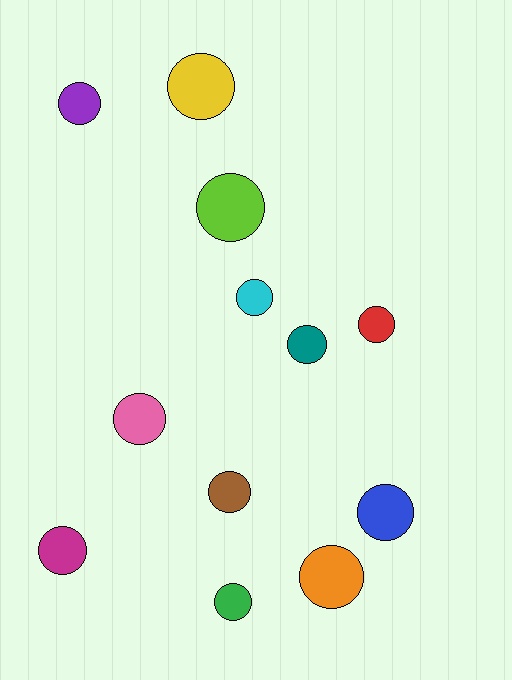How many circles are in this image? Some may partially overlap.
There are 12 circles.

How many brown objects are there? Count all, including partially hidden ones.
There is 1 brown object.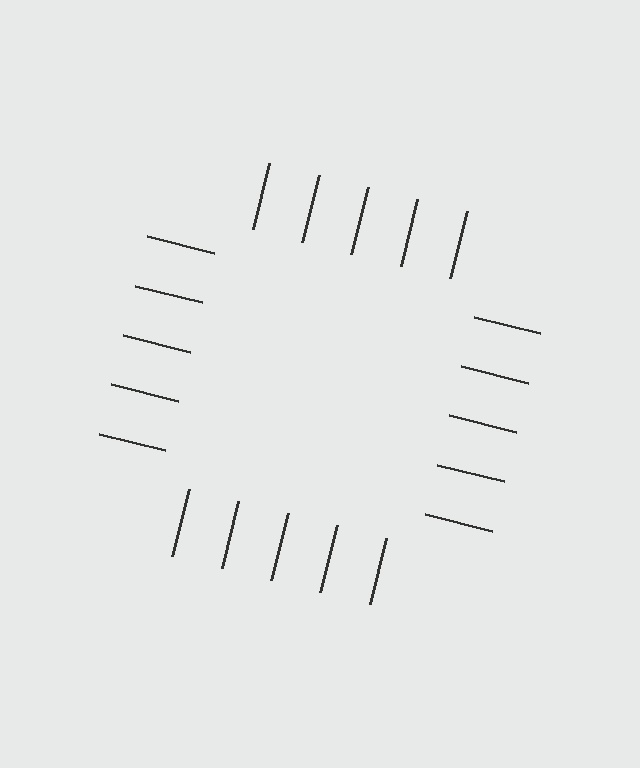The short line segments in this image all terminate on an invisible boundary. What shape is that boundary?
An illusory square — the line segments terminate on its edges but no continuous stroke is drawn.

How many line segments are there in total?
20 — 5 along each of the 4 edges.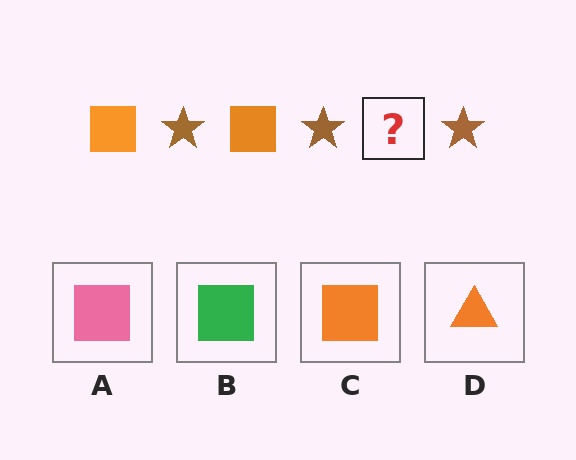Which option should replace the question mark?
Option C.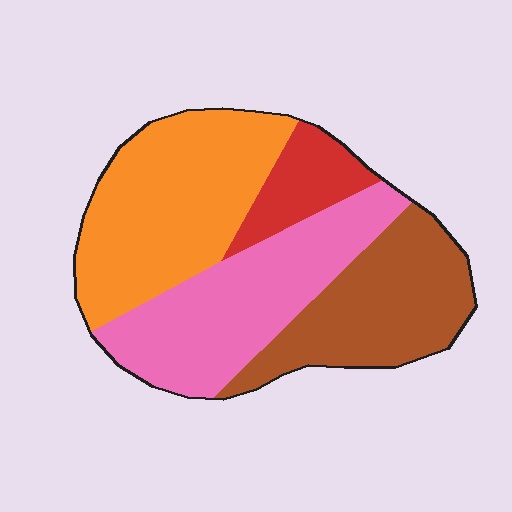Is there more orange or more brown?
Orange.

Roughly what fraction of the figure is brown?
Brown covers about 25% of the figure.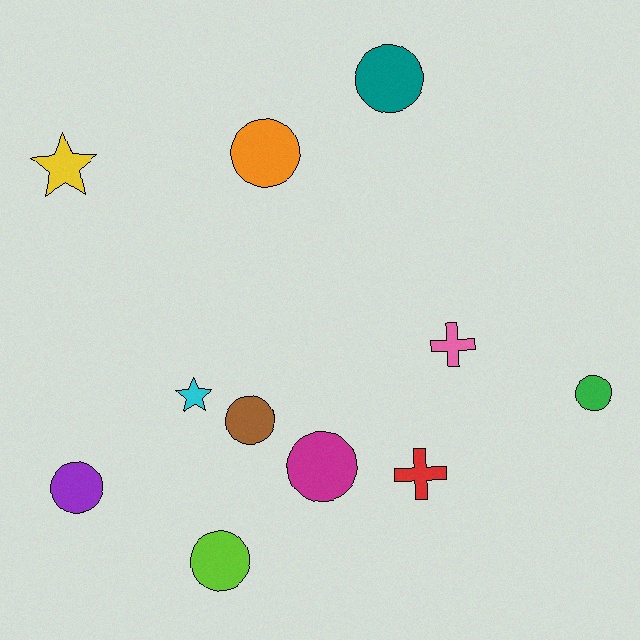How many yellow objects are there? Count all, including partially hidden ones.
There is 1 yellow object.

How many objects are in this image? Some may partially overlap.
There are 11 objects.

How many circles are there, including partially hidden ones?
There are 7 circles.